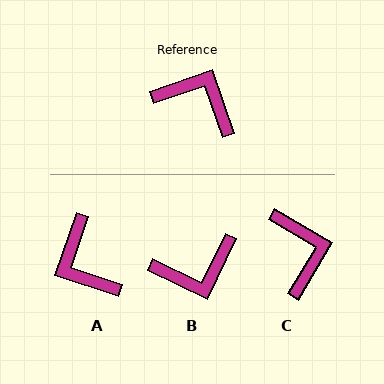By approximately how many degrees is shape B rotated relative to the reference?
Approximately 135 degrees clockwise.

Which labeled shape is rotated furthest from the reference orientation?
A, about 142 degrees away.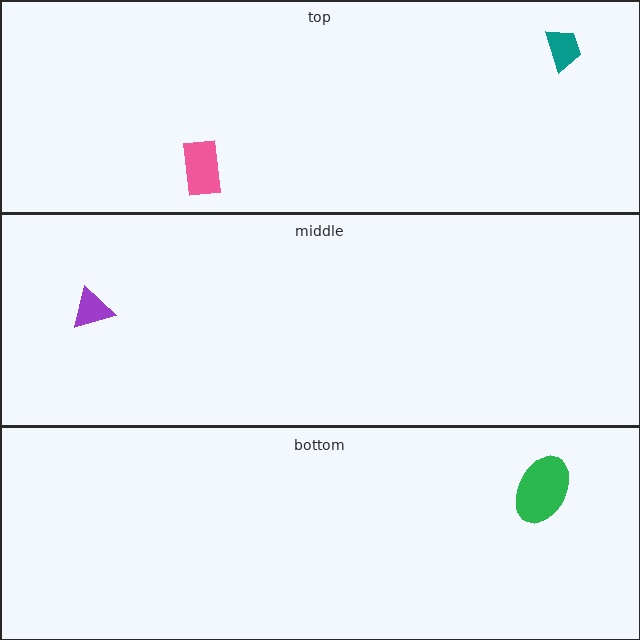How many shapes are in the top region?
2.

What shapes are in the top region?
The pink rectangle, the teal trapezoid.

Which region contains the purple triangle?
The middle region.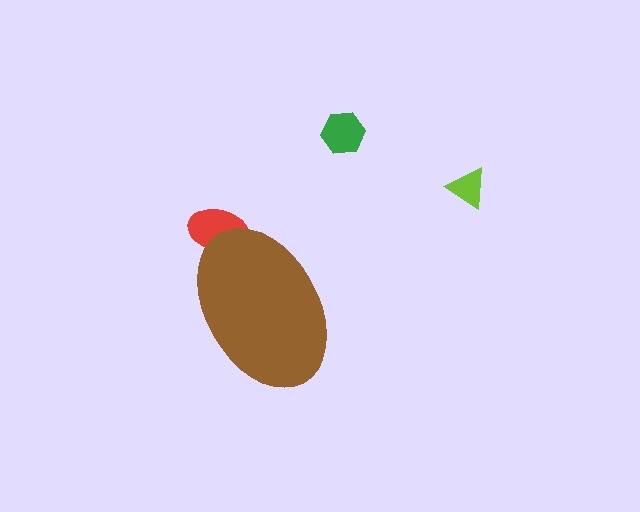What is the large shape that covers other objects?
A brown ellipse.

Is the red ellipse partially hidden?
Yes, the red ellipse is partially hidden behind the brown ellipse.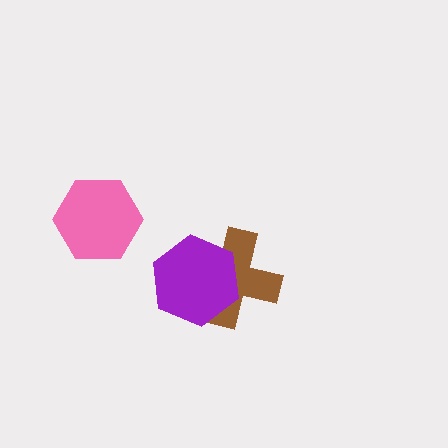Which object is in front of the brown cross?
The purple hexagon is in front of the brown cross.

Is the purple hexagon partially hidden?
No, no other shape covers it.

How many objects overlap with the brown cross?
1 object overlaps with the brown cross.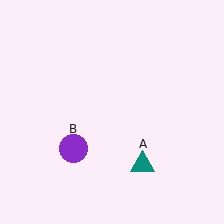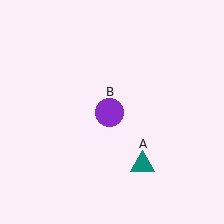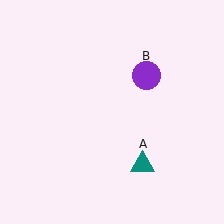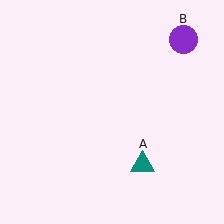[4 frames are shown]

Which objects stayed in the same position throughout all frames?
Teal triangle (object A) remained stationary.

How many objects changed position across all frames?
1 object changed position: purple circle (object B).